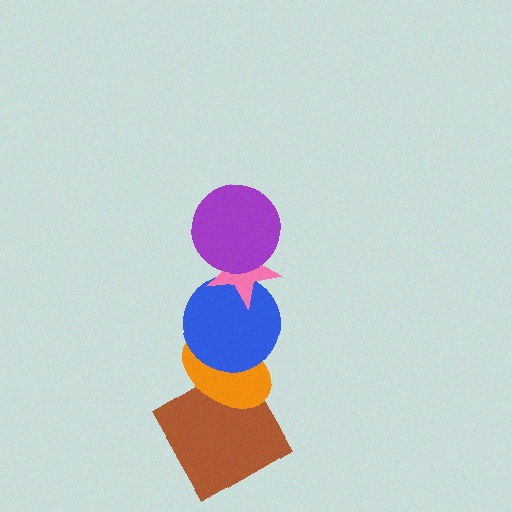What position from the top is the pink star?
The pink star is 2nd from the top.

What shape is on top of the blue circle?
The pink star is on top of the blue circle.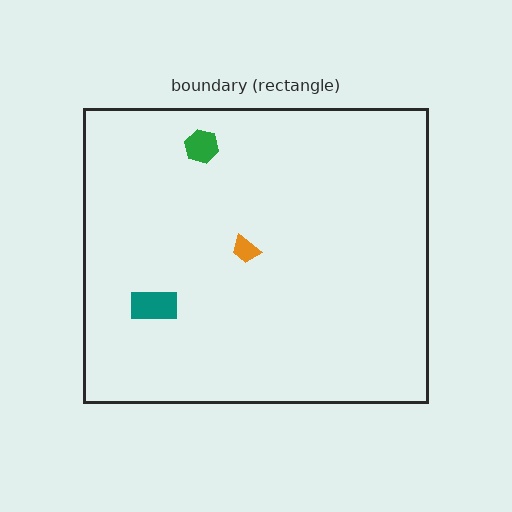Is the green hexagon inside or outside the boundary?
Inside.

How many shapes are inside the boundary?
3 inside, 0 outside.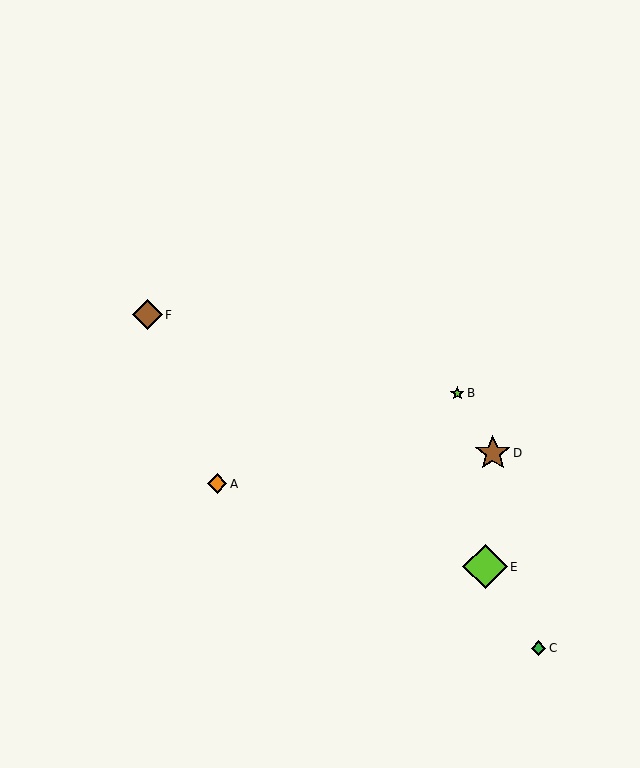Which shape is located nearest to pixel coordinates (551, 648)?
The green diamond (labeled C) at (538, 648) is nearest to that location.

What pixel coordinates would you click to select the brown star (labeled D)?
Click at (493, 453) to select the brown star D.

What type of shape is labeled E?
Shape E is a lime diamond.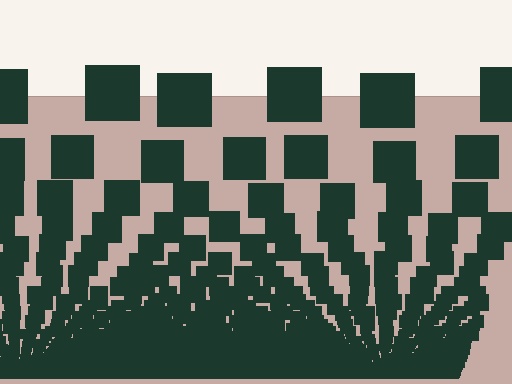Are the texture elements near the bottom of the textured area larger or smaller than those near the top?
Smaller. The gradient is inverted — elements near the bottom are smaller and denser.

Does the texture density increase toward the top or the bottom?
Density increases toward the bottom.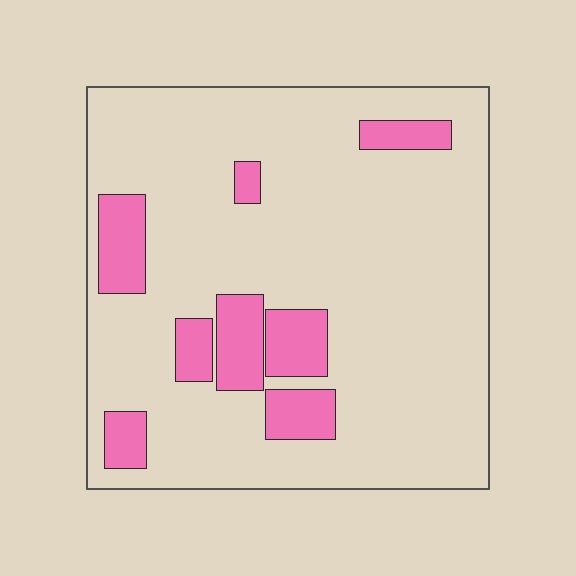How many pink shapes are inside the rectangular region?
8.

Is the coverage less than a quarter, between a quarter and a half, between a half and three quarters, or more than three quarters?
Less than a quarter.